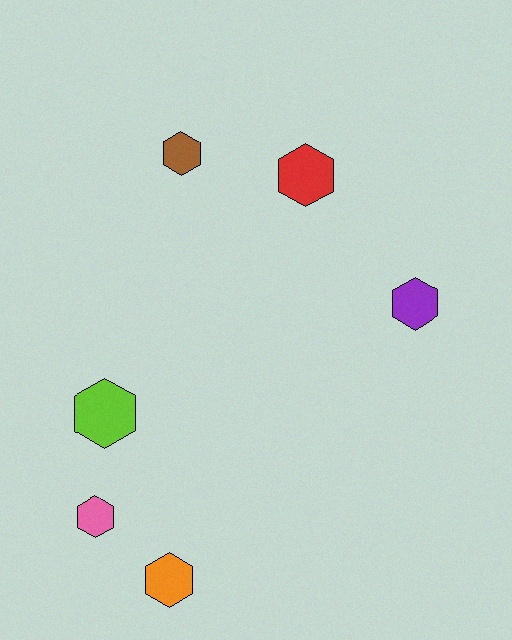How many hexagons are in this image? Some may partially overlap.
There are 6 hexagons.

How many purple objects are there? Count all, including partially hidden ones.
There is 1 purple object.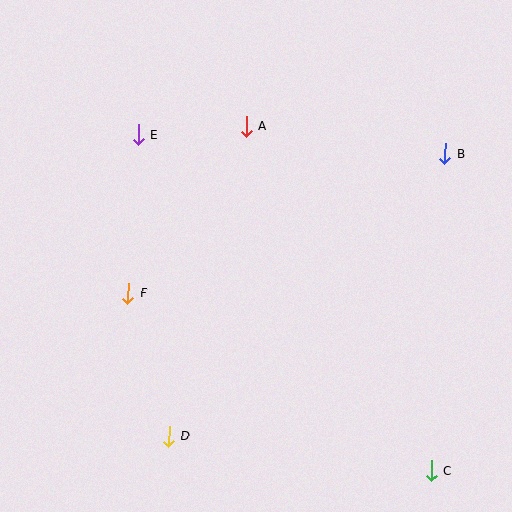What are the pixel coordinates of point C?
Point C is at (431, 470).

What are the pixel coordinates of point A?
Point A is at (246, 126).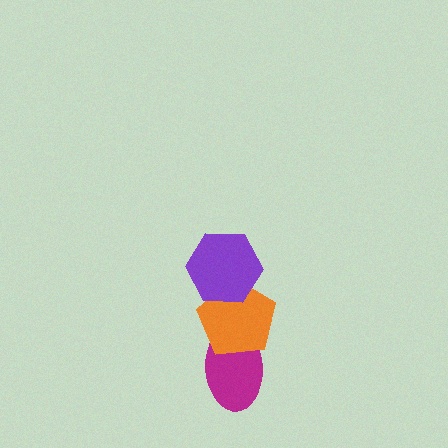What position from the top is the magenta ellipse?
The magenta ellipse is 3rd from the top.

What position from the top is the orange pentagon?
The orange pentagon is 2nd from the top.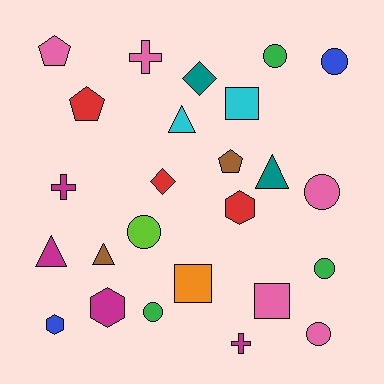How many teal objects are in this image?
There are 2 teal objects.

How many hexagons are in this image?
There are 3 hexagons.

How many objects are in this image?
There are 25 objects.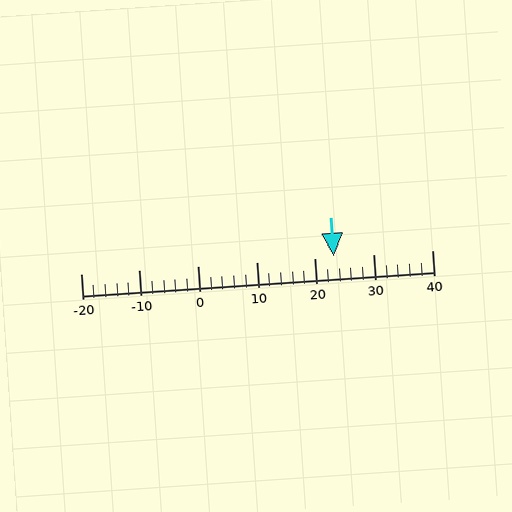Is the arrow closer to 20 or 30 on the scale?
The arrow is closer to 20.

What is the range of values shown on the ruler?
The ruler shows values from -20 to 40.